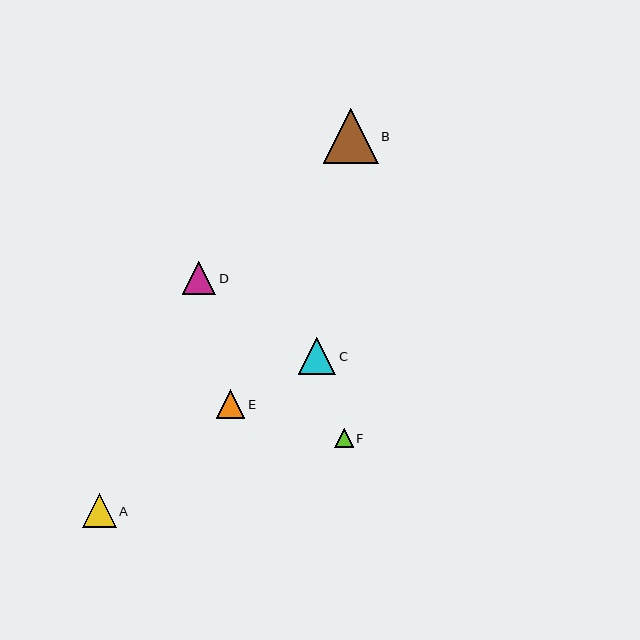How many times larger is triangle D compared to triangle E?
Triangle D is approximately 1.2 times the size of triangle E.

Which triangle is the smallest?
Triangle F is the smallest with a size of approximately 18 pixels.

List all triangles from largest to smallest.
From largest to smallest: B, C, A, D, E, F.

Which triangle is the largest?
Triangle B is the largest with a size of approximately 55 pixels.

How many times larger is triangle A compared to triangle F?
Triangle A is approximately 1.8 times the size of triangle F.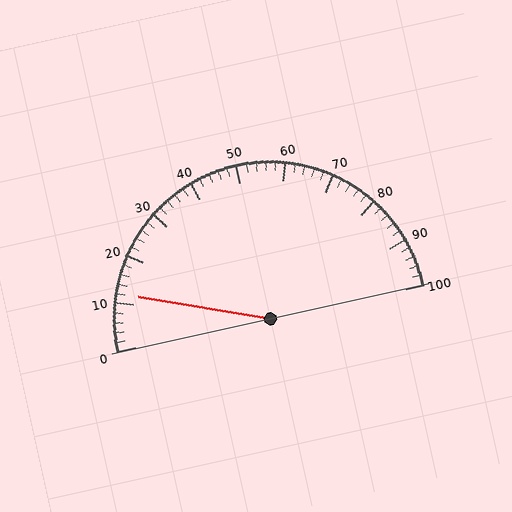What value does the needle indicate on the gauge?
The needle indicates approximately 12.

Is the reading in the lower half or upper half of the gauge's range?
The reading is in the lower half of the range (0 to 100).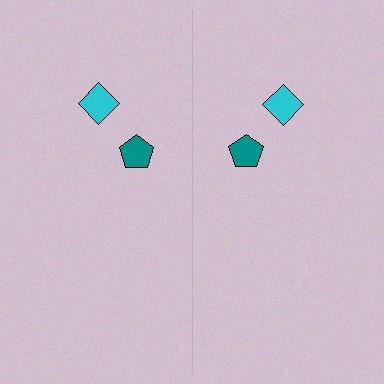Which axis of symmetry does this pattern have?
The pattern has a vertical axis of symmetry running through the center of the image.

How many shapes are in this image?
There are 4 shapes in this image.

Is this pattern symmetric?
Yes, this pattern has bilateral (reflection) symmetry.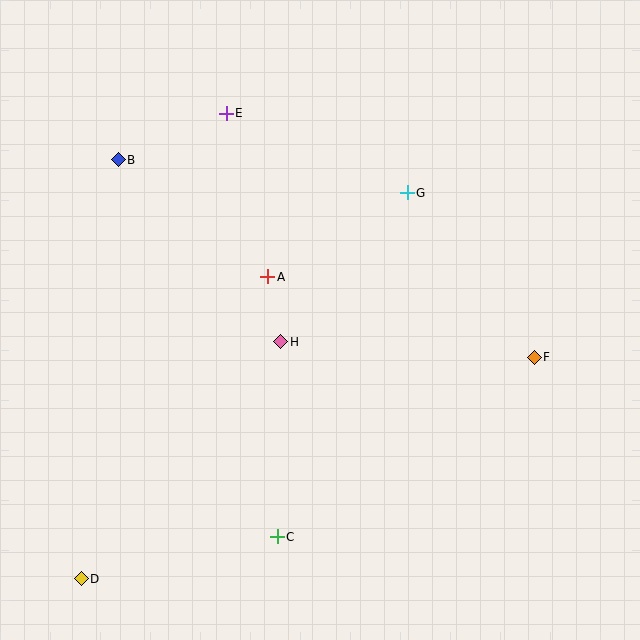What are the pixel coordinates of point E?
Point E is at (226, 113).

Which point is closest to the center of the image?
Point H at (281, 342) is closest to the center.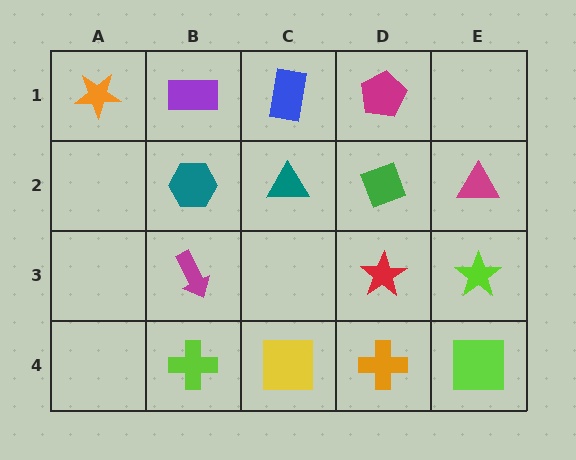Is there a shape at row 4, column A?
No, that cell is empty.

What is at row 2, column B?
A teal hexagon.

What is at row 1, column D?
A magenta pentagon.